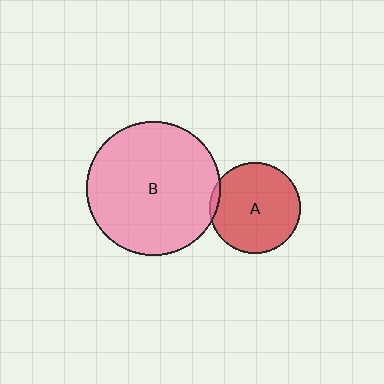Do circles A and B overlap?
Yes.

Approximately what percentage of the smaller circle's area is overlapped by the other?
Approximately 5%.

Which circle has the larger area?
Circle B (pink).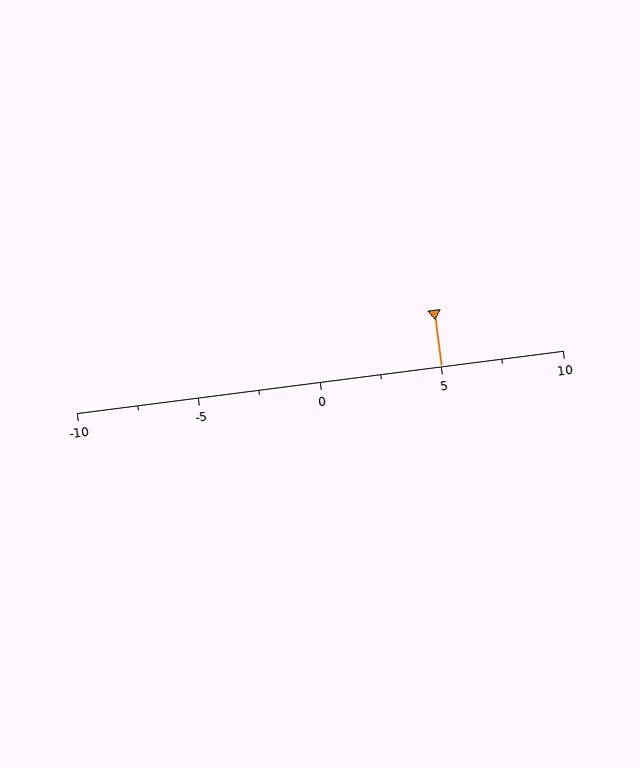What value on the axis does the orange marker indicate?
The marker indicates approximately 5.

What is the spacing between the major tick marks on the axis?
The major ticks are spaced 5 apart.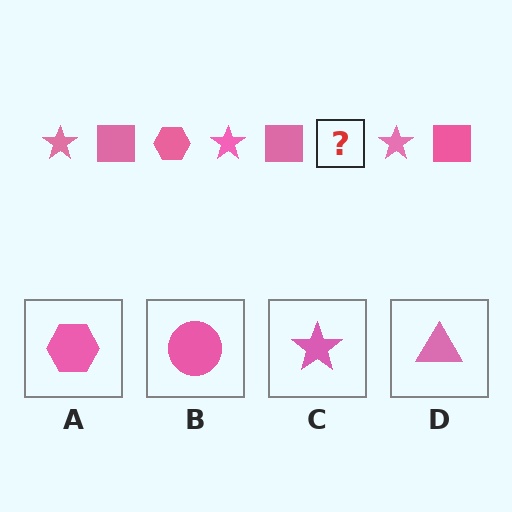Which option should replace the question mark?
Option A.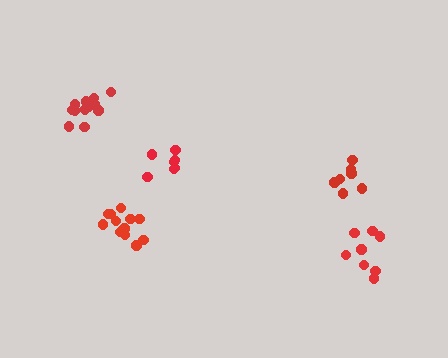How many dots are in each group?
Group 1: 8 dots, Group 2: 12 dots, Group 3: 7 dots, Group 4: 12 dots, Group 5: 7 dots (46 total).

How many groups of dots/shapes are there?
There are 5 groups.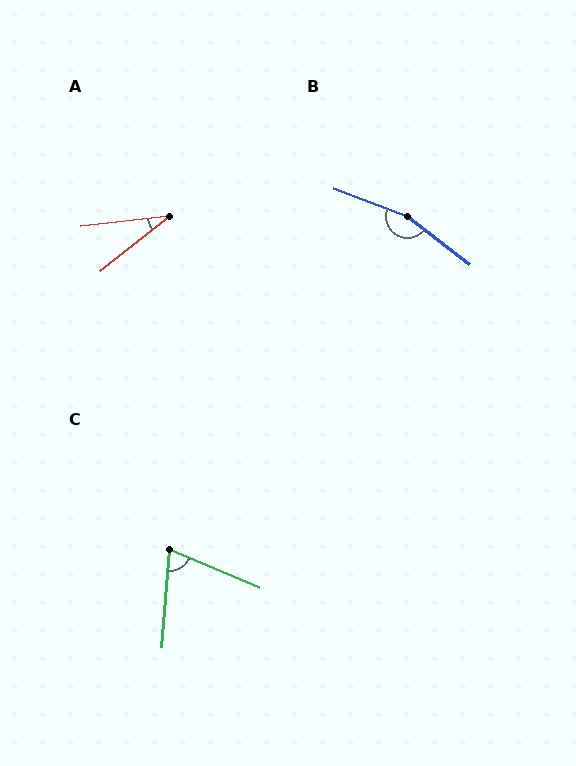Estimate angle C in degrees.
Approximately 71 degrees.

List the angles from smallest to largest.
A (31°), C (71°), B (164°).